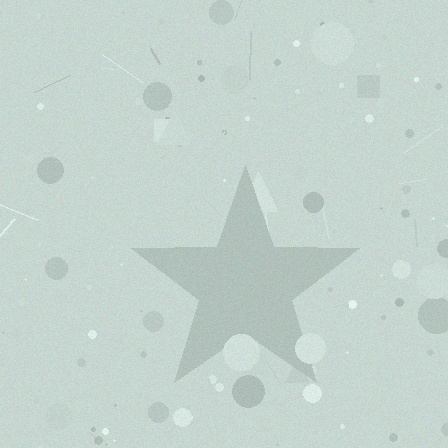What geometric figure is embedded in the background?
A star is embedded in the background.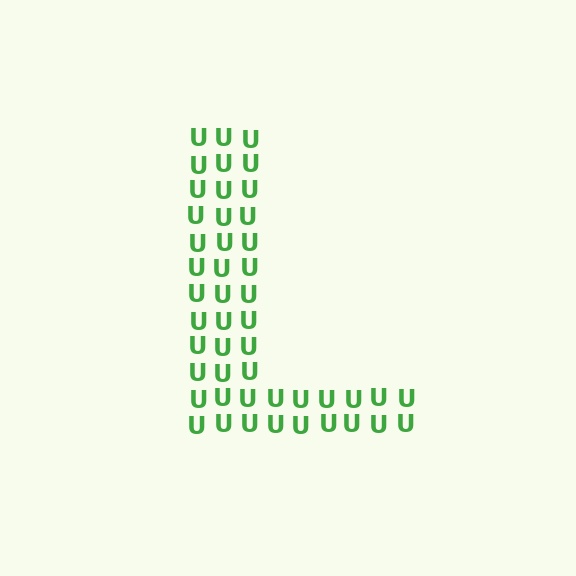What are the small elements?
The small elements are letter U's.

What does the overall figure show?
The overall figure shows the letter L.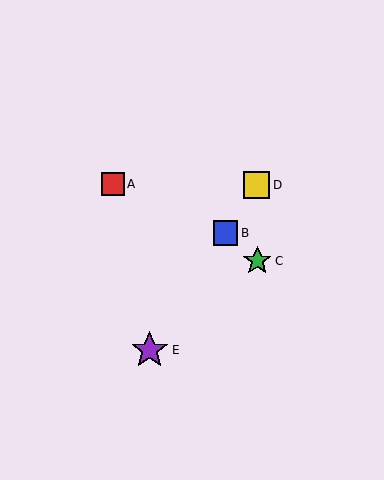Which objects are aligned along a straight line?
Objects B, D, E are aligned along a straight line.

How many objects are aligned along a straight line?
3 objects (B, D, E) are aligned along a straight line.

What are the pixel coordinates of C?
Object C is at (257, 261).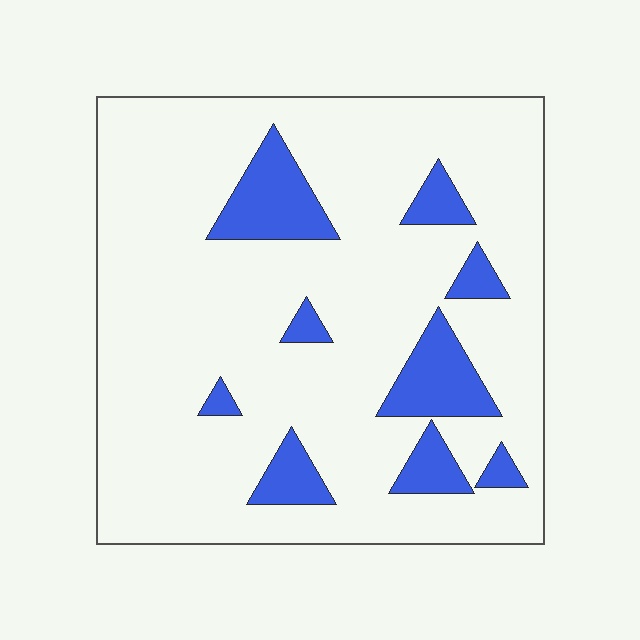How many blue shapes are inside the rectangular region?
9.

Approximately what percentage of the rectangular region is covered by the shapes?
Approximately 15%.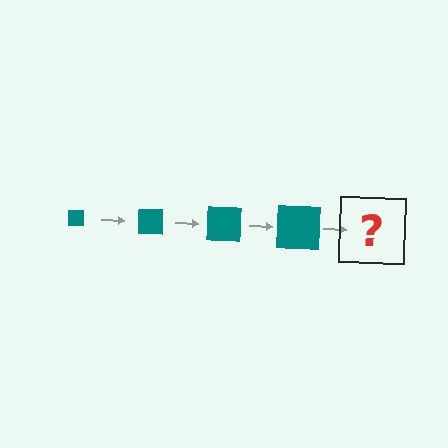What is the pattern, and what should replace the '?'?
The pattern is that the square gets progressively larger each step. The '?' should be a teal square, larger than the previous one.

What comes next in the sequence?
The next element should be a teal square, larger than the previous one.